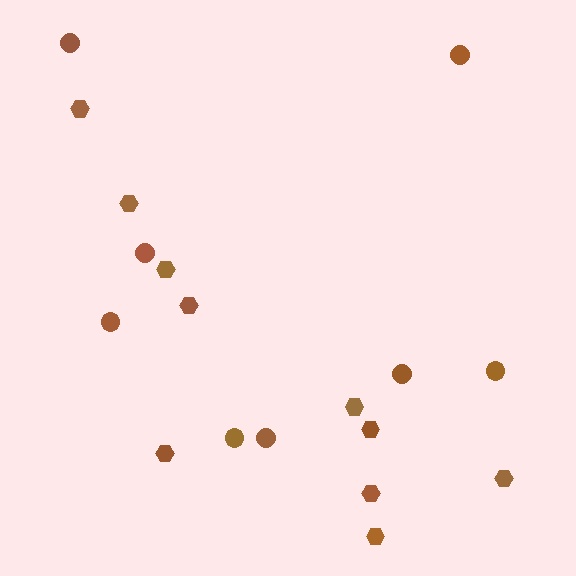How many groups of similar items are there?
There are 2 groups: one group of circles (8) and one group of hexagons (10).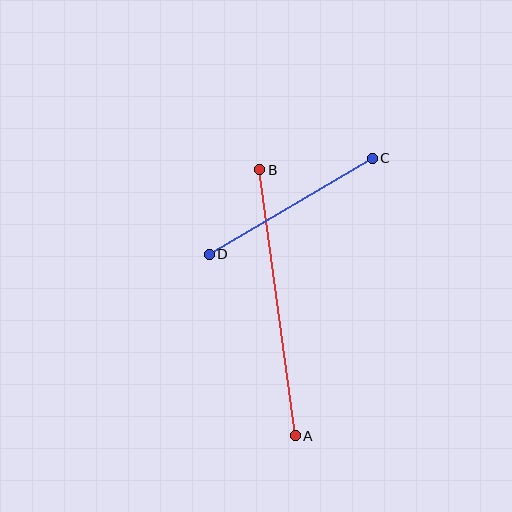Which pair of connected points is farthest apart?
Points A and B are farthest apart.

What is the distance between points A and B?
The distance is approximately 269 pixels.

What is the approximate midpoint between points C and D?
The midpoint is at approximately (291, 206) pixels.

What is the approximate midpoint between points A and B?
The midpoint is at approximately (278, 303) pixels.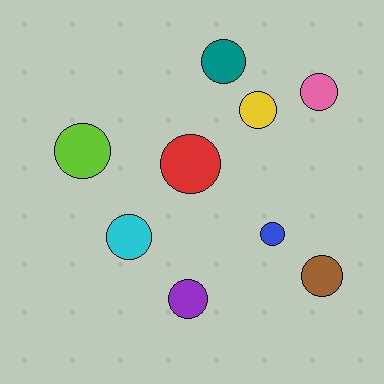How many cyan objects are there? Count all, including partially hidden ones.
There is 1 cyan object.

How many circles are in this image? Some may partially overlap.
There are 9 circles.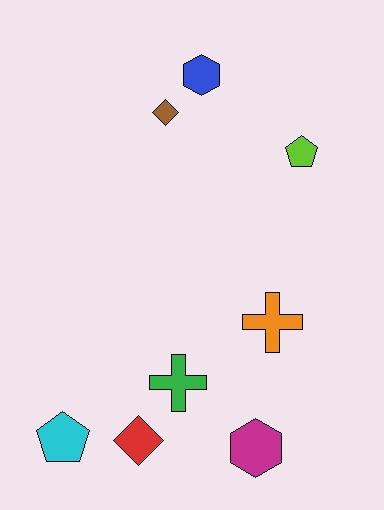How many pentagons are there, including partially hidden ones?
There are 2 pentagons.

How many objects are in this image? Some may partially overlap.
There are 8 objects.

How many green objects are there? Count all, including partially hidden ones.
There is 1 green object.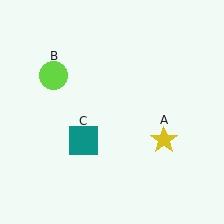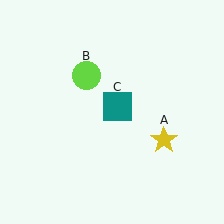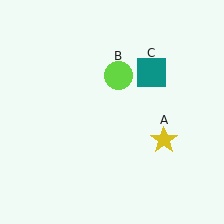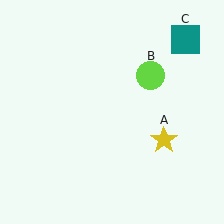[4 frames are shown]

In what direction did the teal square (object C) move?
The teal square (object C) moved up and to the right.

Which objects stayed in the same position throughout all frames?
Yellow star (object A) remained stationary.